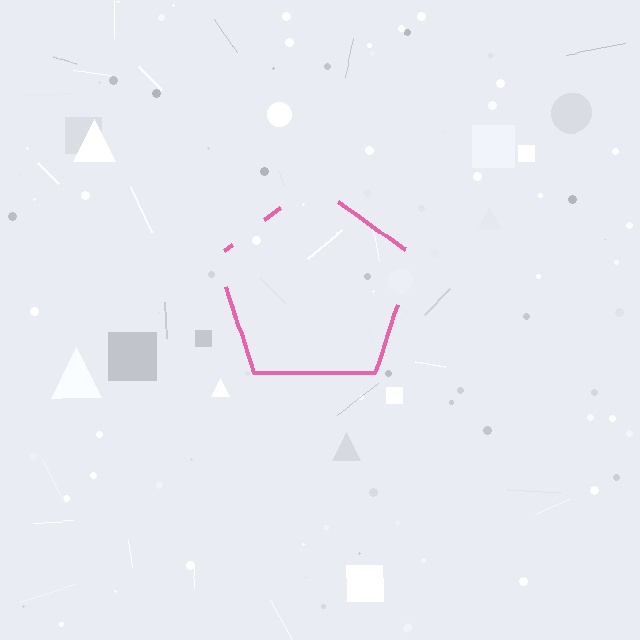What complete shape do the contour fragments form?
The contour fragments form a pentagon.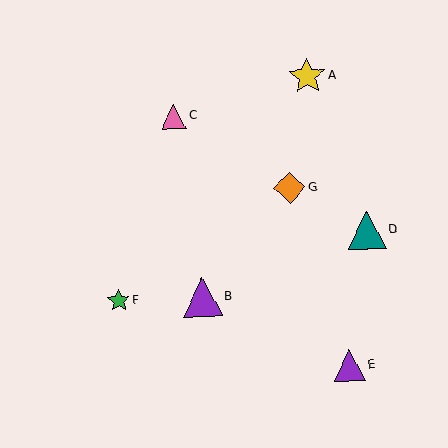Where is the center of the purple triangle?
The center of the purple triangle is at (349, 365).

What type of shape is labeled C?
Shape C is a pink triangle.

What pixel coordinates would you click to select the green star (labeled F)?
Click at (119, 301) to select the green star F.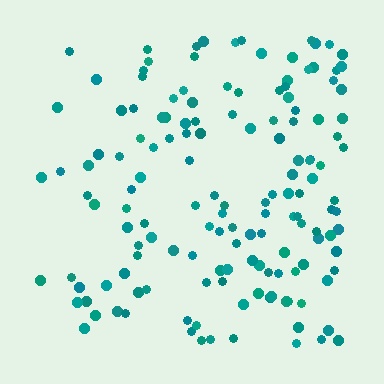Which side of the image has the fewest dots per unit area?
The left.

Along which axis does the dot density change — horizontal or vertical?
Horizontal.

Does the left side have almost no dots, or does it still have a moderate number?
Still a moderate number, just noticeably fewer than the right.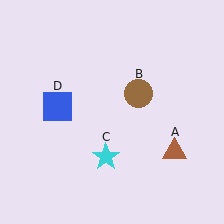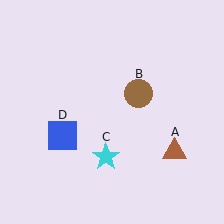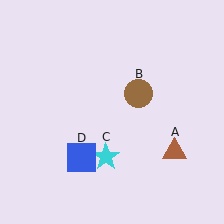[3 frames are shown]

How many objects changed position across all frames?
1 object changed position: blue square (object D).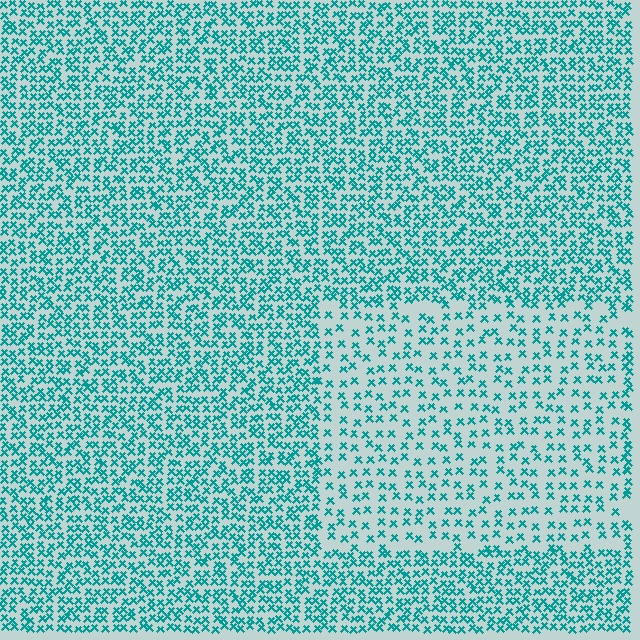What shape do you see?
I see a rectangle.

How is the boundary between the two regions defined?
The boundary is defined by a change in element density (approximately 2.0x ratio). All elements are the same color, size, and shape.